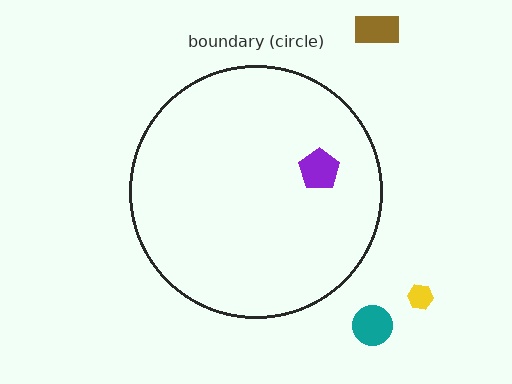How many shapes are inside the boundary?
1 inside, 3 outside.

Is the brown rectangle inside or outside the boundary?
Outside.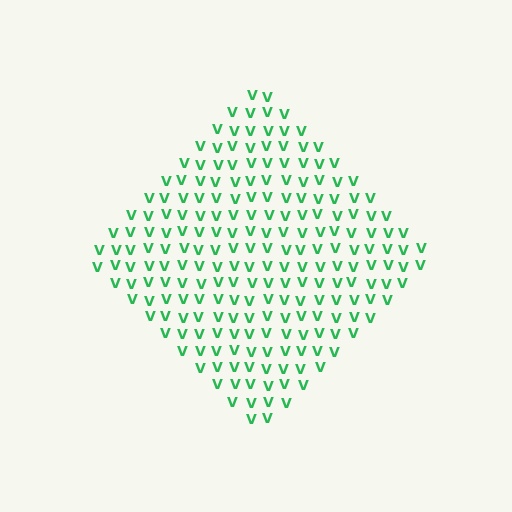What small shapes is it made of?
It is made of small letter V's.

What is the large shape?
The large shape is a diamond.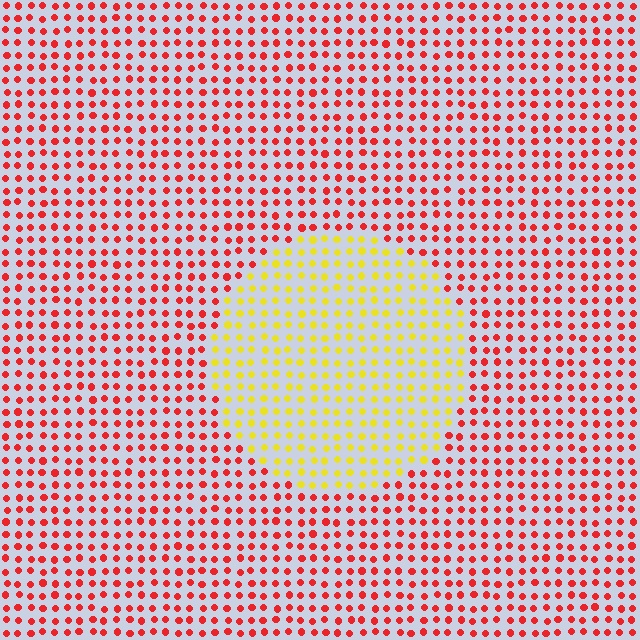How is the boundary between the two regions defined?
The boundary is defined purely by a slight shift in hue (about 60 degrees). Spacing, size, and orientation are identical on both sides.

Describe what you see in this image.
The image is filled with small red elements in a uniform arrangement. A circle-shaped region is visible where the elements are tinted to a slightly different hue, forming a subtle color boundary.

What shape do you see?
I see a circle.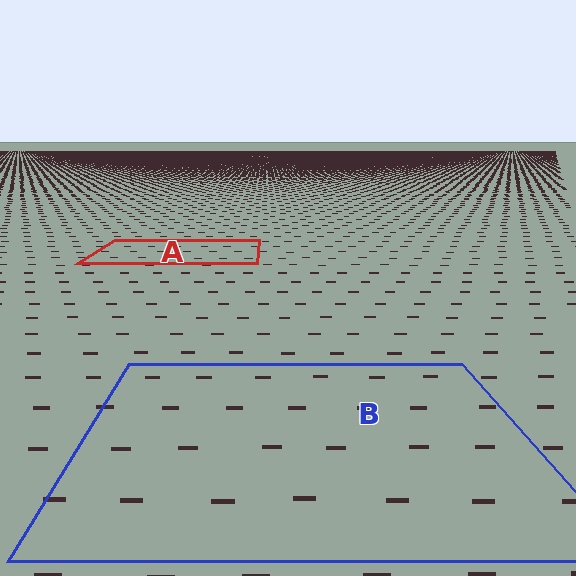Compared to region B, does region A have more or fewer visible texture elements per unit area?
Region A has more texture elements per unit area — they are packed more densely because it is farther away.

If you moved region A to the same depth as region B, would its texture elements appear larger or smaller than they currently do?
They would appear larger. At a closer depth, the same texture elements are projected at a bigger on-screen size.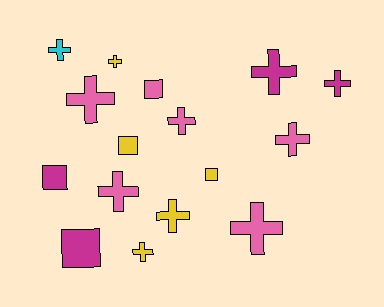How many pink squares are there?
There is 1 pink square.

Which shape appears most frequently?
Cross, with 11 objects.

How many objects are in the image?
There are 16 objects.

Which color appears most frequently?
Pink, with 6 objects.